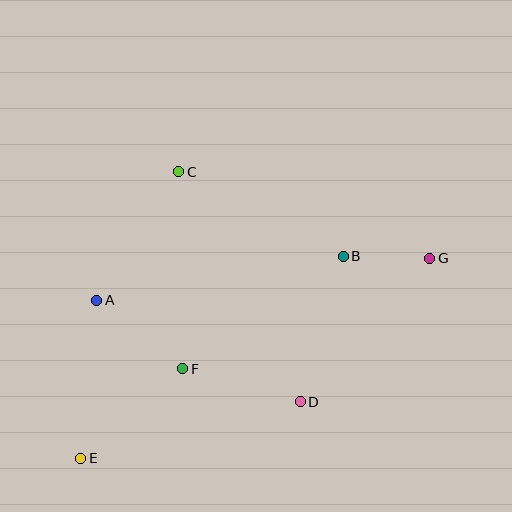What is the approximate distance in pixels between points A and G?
The distance between A and G is approximately 335 pixels.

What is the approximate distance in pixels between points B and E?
The distance between B and E is approximately 331 pixels.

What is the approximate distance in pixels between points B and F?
The distance between B and F is approximately 196 pixels.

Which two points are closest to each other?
Points B and G are closest to each other.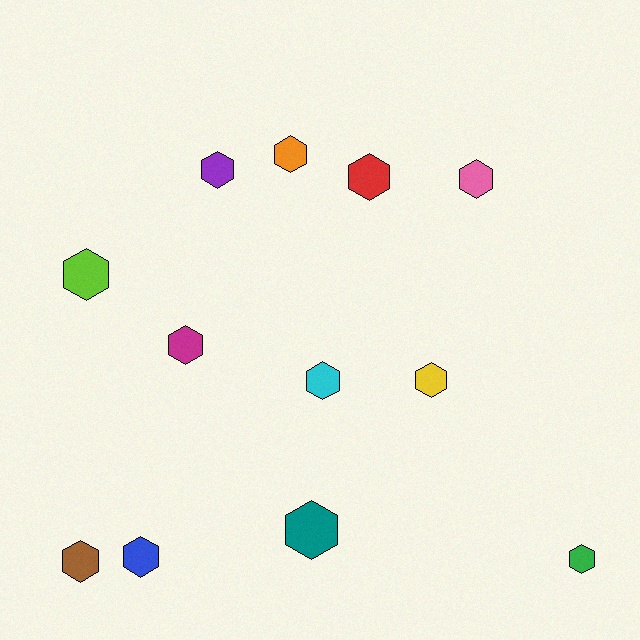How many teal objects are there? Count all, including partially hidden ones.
There is 1 teal object.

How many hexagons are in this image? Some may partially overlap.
There are 12 hexagons.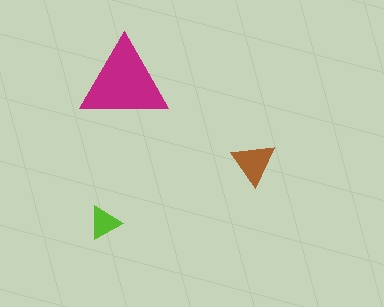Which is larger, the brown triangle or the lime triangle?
The brown one.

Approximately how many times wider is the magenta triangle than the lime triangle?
About 2.5 times wider.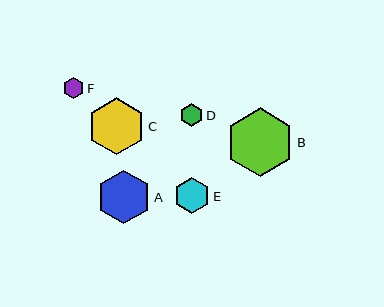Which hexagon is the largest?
Hexagon B is the largest with a size of approximately 68 pixels.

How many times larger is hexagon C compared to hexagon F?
Hexagon C is approximately 2.8 times the size of hexagon F.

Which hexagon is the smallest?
Hexagon F is the smallest with a size of approximately 21 pixels.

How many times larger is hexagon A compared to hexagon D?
Hexagon A is approximately 2.3 times the size of hexagon D.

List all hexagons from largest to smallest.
From largest to smallest: B, C, A, E, D, F.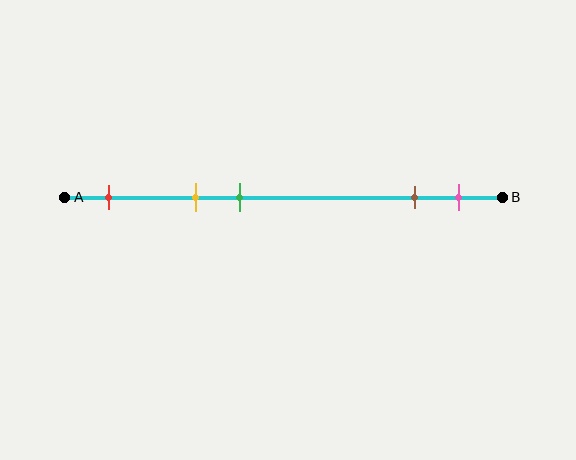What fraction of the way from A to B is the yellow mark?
The yellow mark is approximately 30% (0.3) of the way from A to B.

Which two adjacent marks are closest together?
The brown and pink marks are the closest adjacent pair.